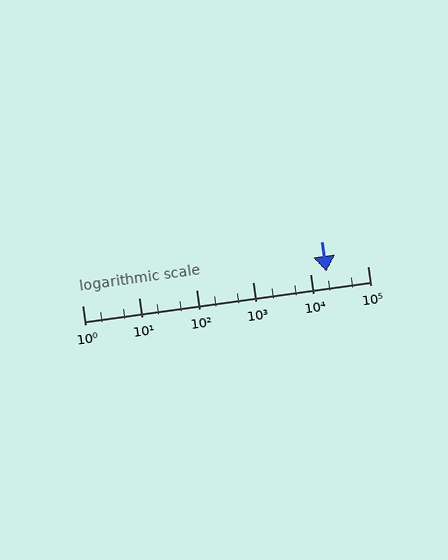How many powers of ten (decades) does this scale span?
The scale spans 5 decades, from 1 to 100000.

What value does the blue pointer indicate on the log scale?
The pointer indicates approximately 19000.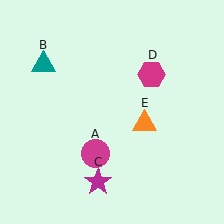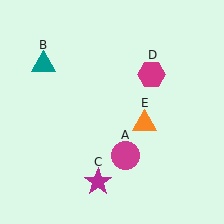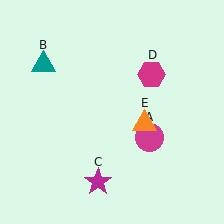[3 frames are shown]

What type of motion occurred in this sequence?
The magenta circle (object A) rotated counterclockwise around the center of the scene.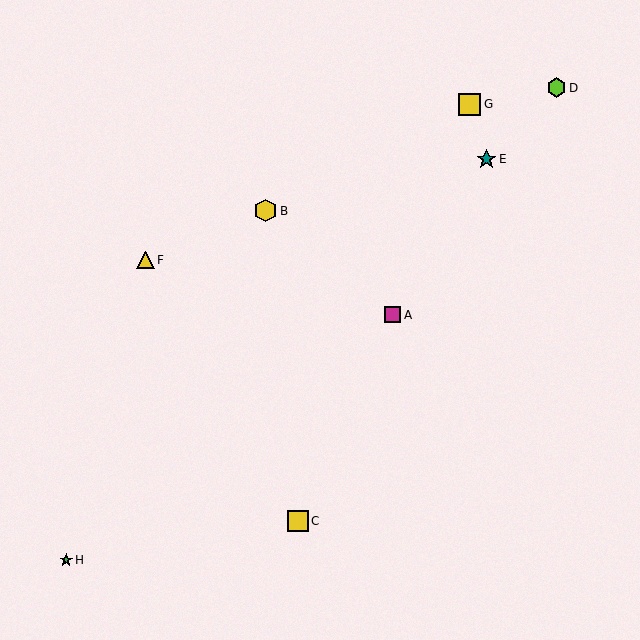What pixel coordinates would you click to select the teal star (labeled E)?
Click at (486, 159) to select the teal star E.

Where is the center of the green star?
The center of the green star is at (66, 560).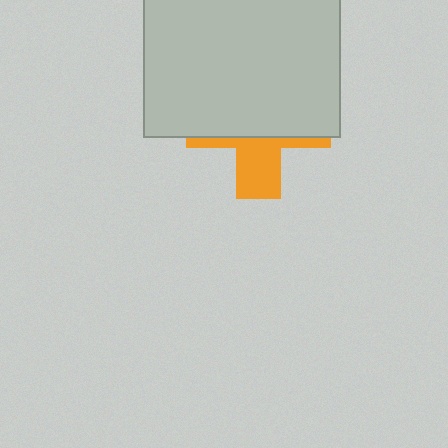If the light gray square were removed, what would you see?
You would see the complete orange cross.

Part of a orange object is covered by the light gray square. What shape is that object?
It is a cross.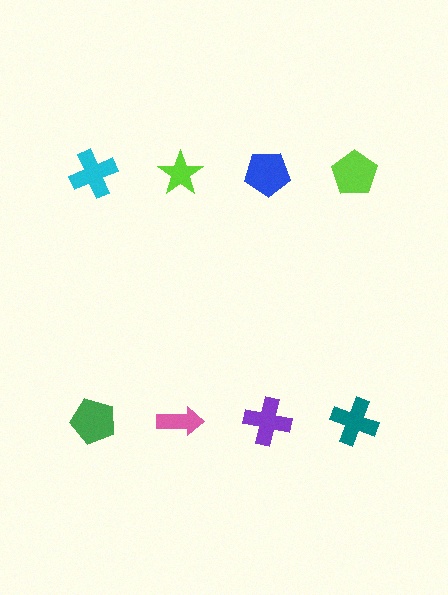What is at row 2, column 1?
A green pentagon.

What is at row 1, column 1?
A cyan cross.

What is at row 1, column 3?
A blue pentagon.